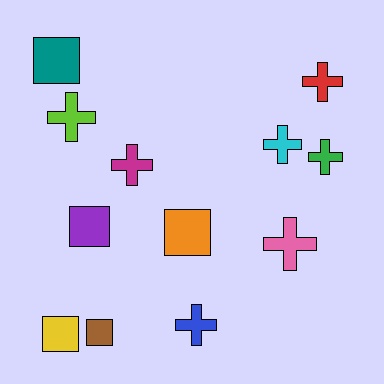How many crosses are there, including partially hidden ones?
There are 7 crosses.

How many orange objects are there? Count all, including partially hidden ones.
There is 1 orange object.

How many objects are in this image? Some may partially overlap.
There are 12 objects.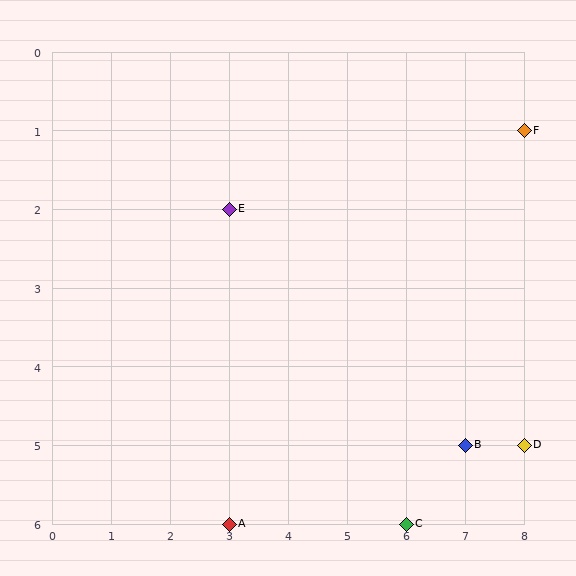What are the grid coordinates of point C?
Point C is at grid coordinates (6, 6).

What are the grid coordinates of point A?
Point A is at grid coordinates (3, 6).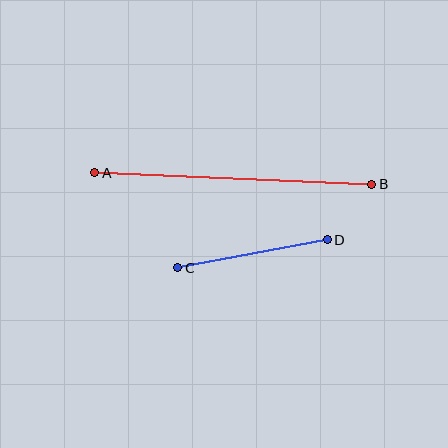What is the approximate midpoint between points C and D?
The midpoint is at approximately (253, 254) pixels.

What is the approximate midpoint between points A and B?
The midpoint is at approximately (233, 179) pixels.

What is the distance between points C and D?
The distance is approximately 152 pixels.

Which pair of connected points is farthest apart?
Points A and B are farthest apart.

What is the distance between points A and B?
The distance is approximately 277 pixels.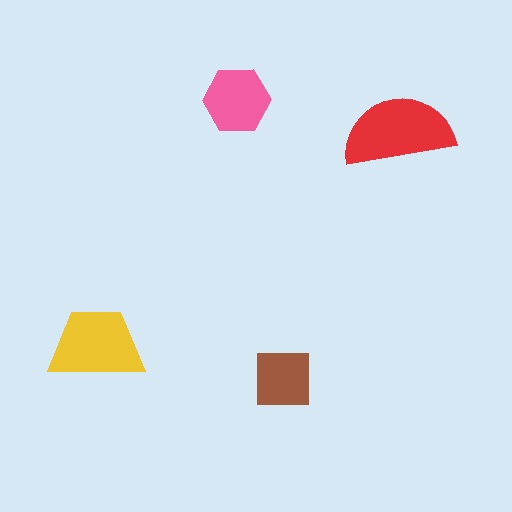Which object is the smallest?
The brown square.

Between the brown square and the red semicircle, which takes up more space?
The red semicircle.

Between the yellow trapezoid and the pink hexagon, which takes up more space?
The yellow trapezoid.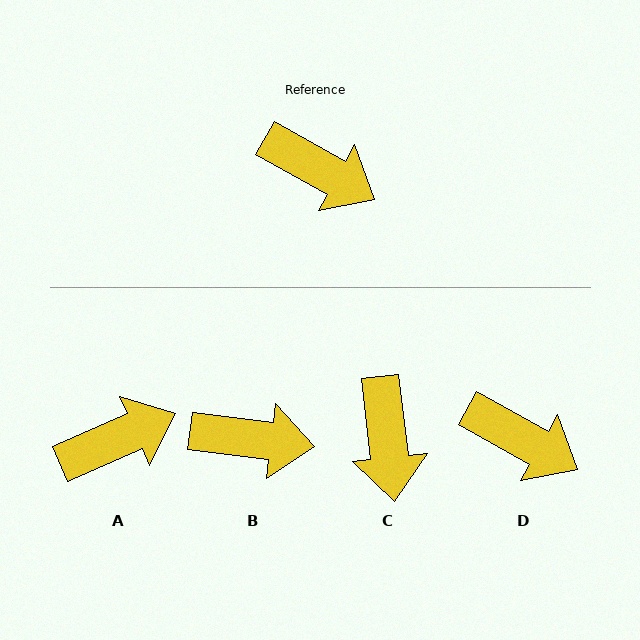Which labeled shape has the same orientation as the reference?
D.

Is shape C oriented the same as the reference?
No, it is off by about 54 degrees.